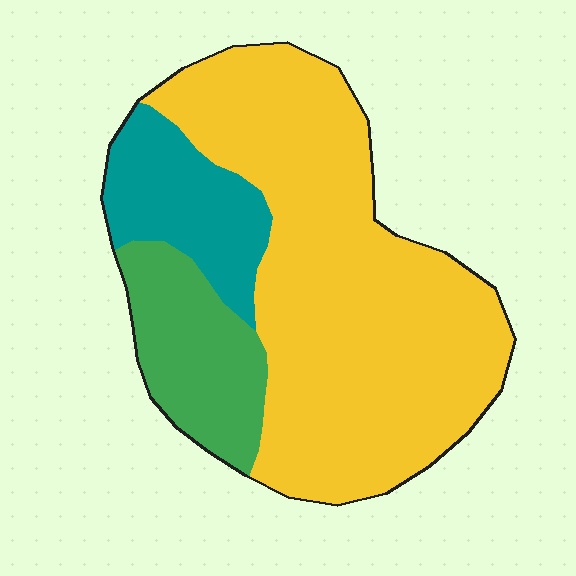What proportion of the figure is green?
Green takes up about one sixth (1/6) of the figure.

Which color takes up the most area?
Yellow, at roughly 65%.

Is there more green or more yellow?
Yellow.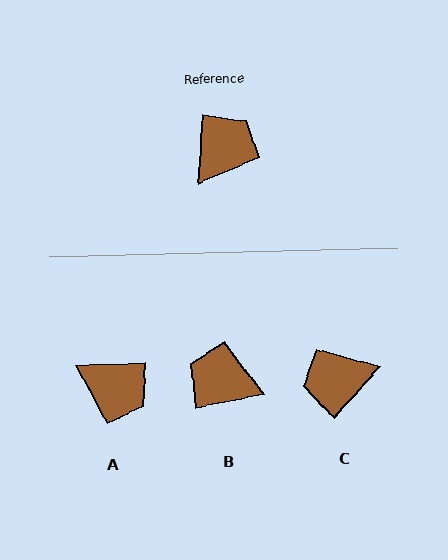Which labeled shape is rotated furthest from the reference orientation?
C, about 142 degrees away.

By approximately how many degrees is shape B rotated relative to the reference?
Approximately 104 degrees counter-clockwise.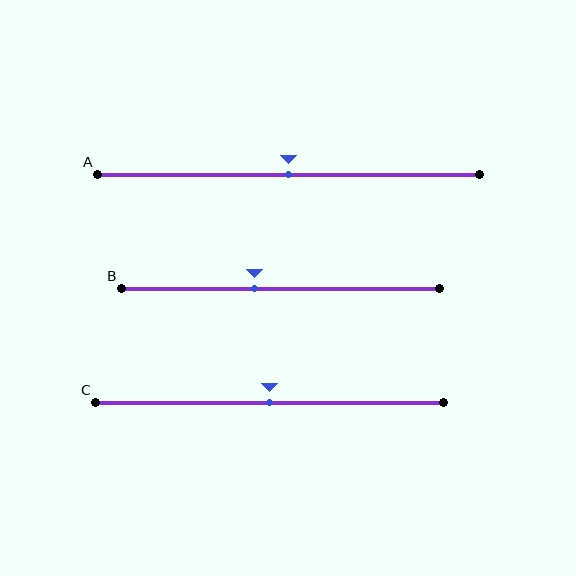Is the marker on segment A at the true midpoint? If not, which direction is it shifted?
Yes, the marker on segment A is at the true midpoint.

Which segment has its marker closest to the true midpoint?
Segment A has its marker closest to the true midpoint.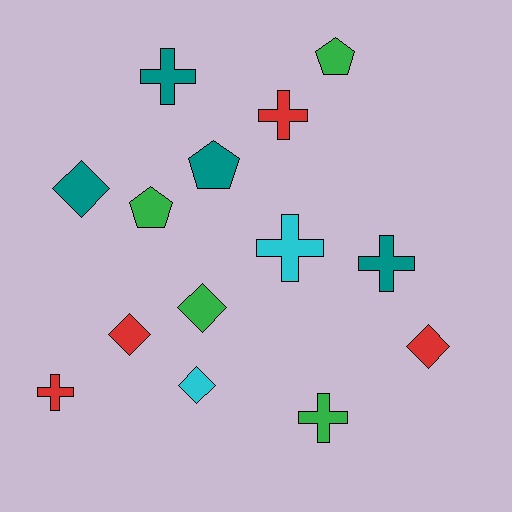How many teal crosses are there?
There are 2 teal crosses.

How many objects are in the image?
There are 14 objects.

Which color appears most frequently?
Red, with 4 objects.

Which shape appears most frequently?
Cross, with 6 objects.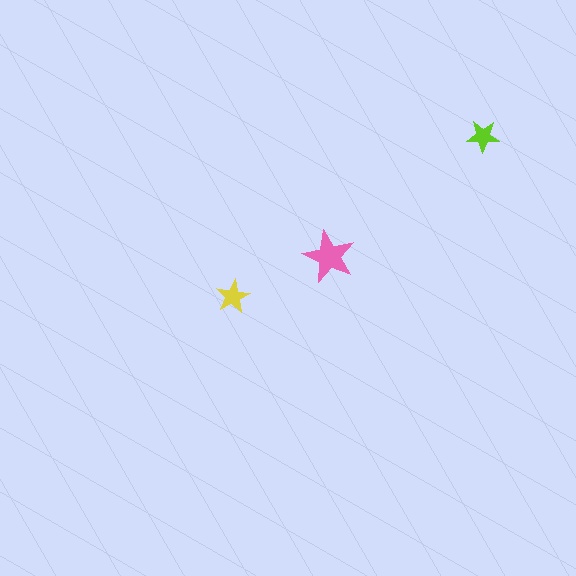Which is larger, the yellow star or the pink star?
The pink one.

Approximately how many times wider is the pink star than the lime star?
About 1.5 times wider.